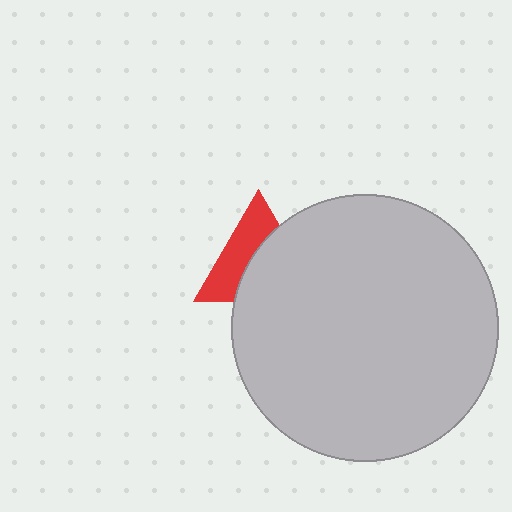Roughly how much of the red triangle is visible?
About half of it is visible (roughly 47%).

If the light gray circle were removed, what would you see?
You would see the complete red triangle.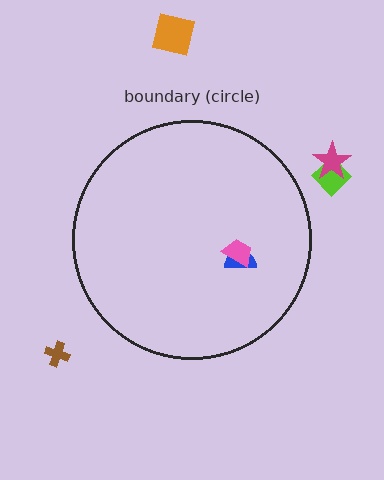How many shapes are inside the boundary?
2 inside, 4 outside.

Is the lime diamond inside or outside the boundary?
Outside.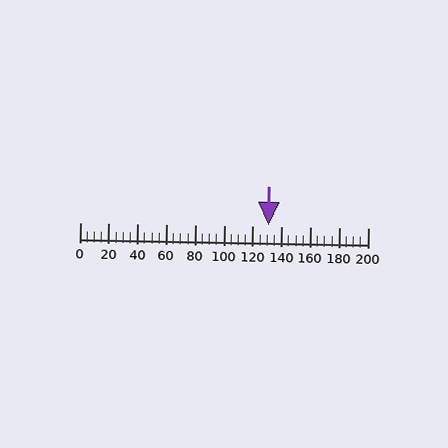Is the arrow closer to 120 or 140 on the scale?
The arrow is closer to 140.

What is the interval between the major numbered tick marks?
The major tick marks are spaced 20 units apart.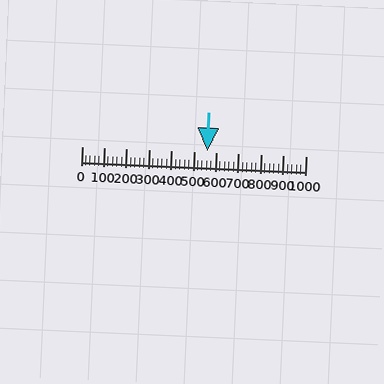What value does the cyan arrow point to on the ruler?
The cyan arrow points to approximately 560.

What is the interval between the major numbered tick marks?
The major tick marks are spaced 100 units apart.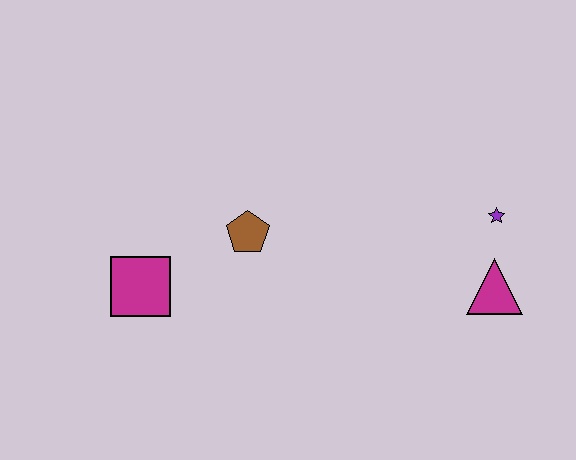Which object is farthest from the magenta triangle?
The magenta square is farthest from the magenta triangle.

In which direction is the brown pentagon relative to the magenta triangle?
The brown pentagon is to the left of the magenta triangle.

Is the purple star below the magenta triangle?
No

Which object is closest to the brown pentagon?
The magenta square is closest to the brown pentagon.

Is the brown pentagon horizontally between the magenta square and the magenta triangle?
Yes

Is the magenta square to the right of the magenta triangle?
No